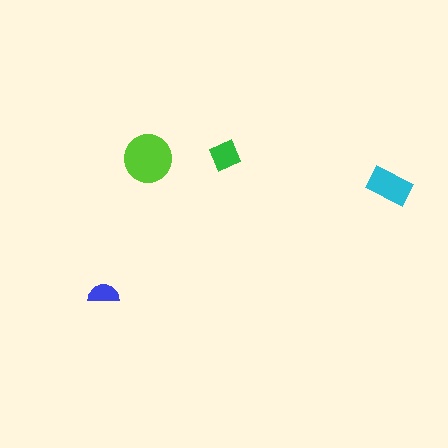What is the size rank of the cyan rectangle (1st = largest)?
2nd.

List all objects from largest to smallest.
The lime circle, the cyan rectangle, the green diamond, the blue semicircle.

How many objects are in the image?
There are 4 objects in the image.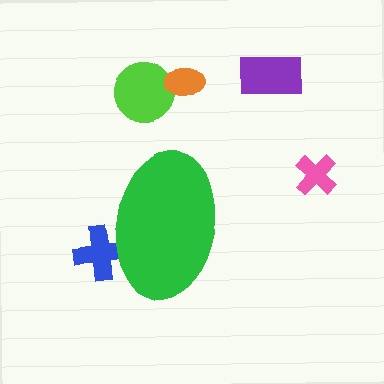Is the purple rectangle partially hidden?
No, the purple rectangle is fully visible.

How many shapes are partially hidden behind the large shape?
1 shape is partially hidden.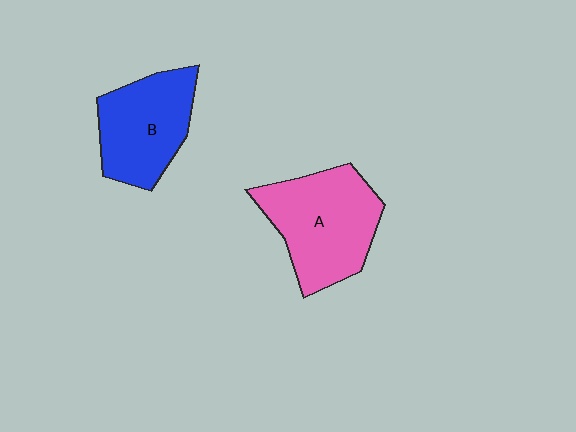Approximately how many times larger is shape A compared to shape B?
Approximately 1.2 times.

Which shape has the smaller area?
Shape B (blue).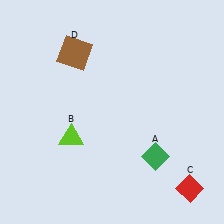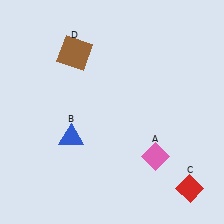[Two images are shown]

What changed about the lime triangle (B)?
In Image 1, B is lime. In Image 2, it changed to blue.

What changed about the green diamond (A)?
In Image 1, A is green. In Image 2, it changed to pink.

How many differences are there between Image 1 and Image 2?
There are 2 differences between the two images.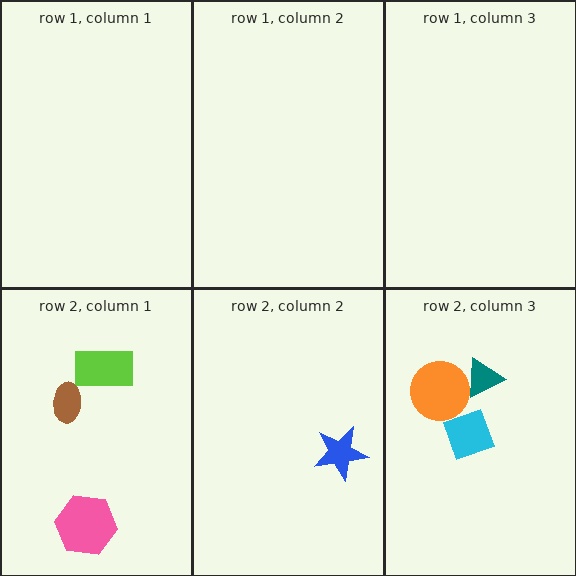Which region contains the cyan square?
The row 2, column 3 region.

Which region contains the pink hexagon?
The row 2, column 1 region.